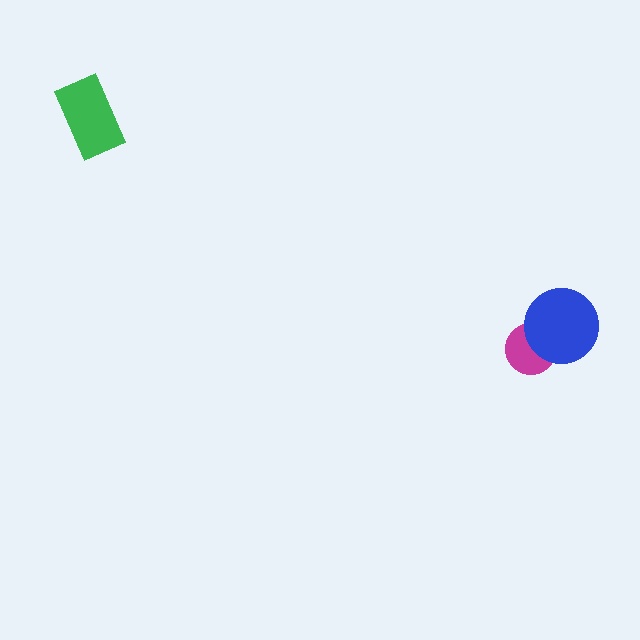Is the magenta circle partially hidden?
Yes, it is partially covered by another shape.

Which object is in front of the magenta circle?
The blue circle is in front of the magenta circle.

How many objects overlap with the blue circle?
1 object overlaps with the blue circle.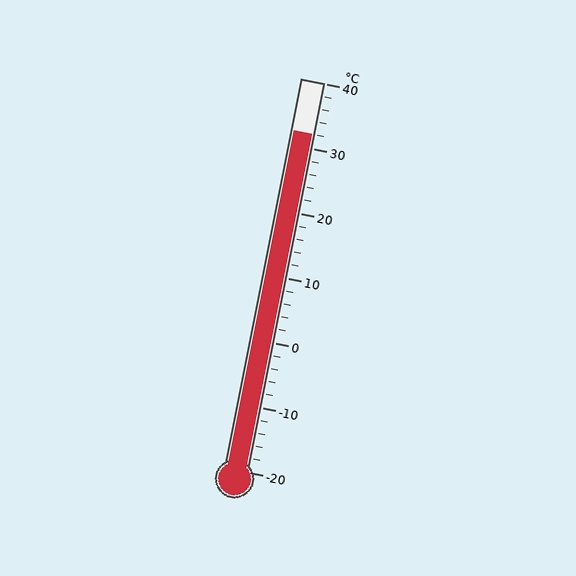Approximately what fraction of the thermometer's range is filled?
The thermometer is filled to approximately 85% of its range.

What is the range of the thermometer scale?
The thermometer scale ranges from -20°C to 40°C.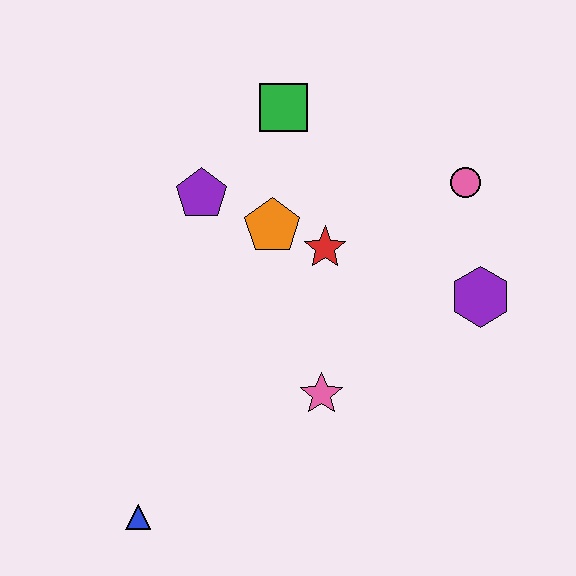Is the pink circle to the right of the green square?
Yes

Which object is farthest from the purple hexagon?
The blue triangle is farthest from the purple hexagon.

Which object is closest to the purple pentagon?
The orange pentagon is closest to the purple pentagon.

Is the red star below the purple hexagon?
No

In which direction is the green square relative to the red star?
The green square is above the red star.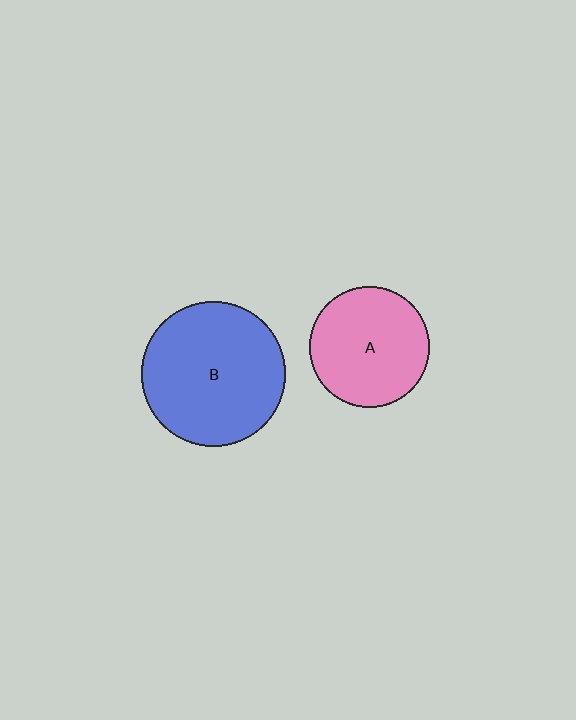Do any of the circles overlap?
No, none of the circles overlap.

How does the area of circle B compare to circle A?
Approximately 1.5 times.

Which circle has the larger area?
Circle B (blue).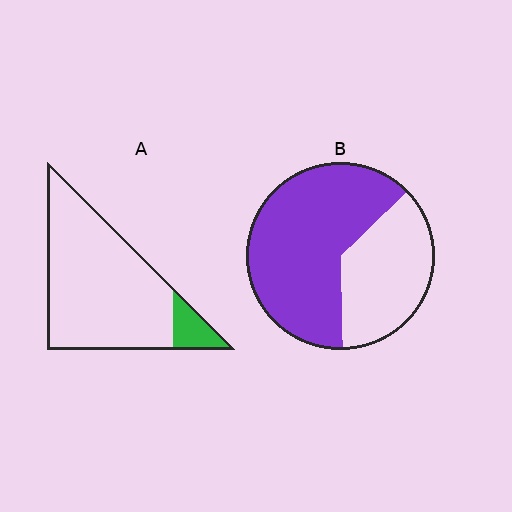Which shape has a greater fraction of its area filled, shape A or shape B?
Shape B.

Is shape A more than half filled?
No.